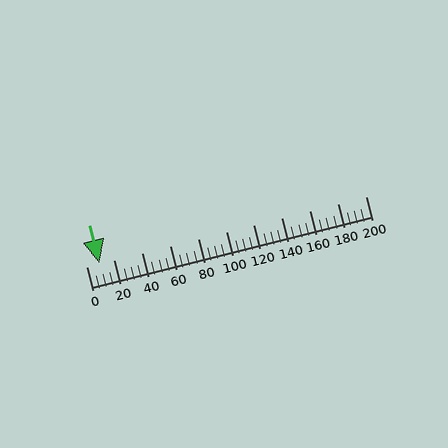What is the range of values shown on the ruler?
The ruler shows values from 0 to 200.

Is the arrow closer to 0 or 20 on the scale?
The arrow is closer to 0.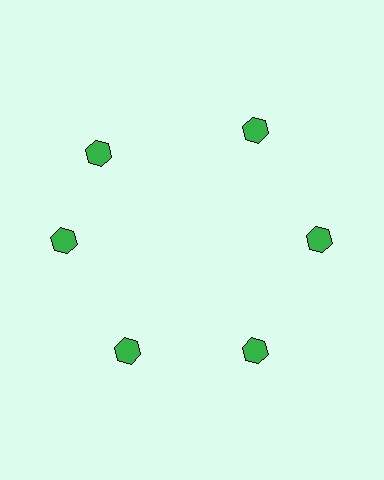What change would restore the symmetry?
The symmetry would be restored by rotating it back into even spacing with its neighbors so that all 6 hexagons sit at equal angles and equal distance from the center.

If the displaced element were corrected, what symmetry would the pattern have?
It would have 6-fold rotational symmetry — the pattern would map onto itself every 60 degrees.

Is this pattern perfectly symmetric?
No. The 6 green hexagons are arranged in a ring, but one element near the 11 o'clock position is rotated out of alignment along the ring, breaking the 6-fold rotational symmetry.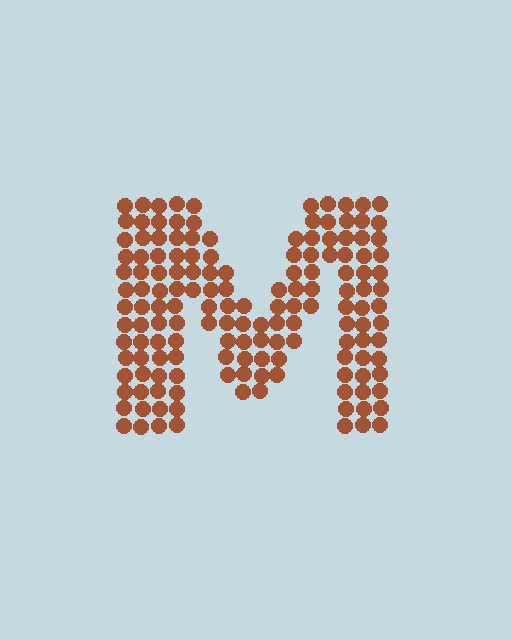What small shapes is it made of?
It is made of small circles.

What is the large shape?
The large shape is the letter M.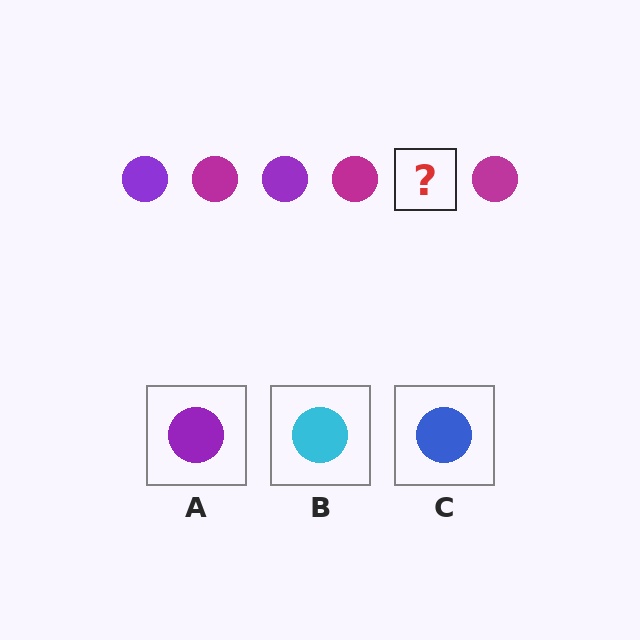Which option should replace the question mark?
Option A.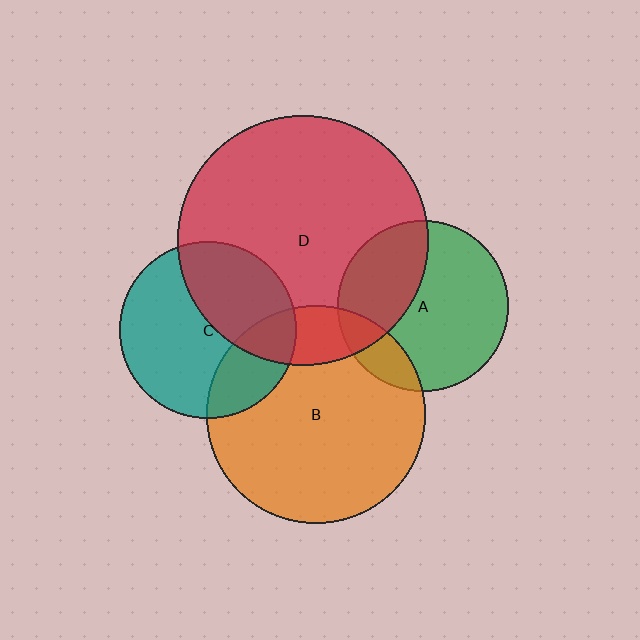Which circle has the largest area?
Circle D (red).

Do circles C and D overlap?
Yes.